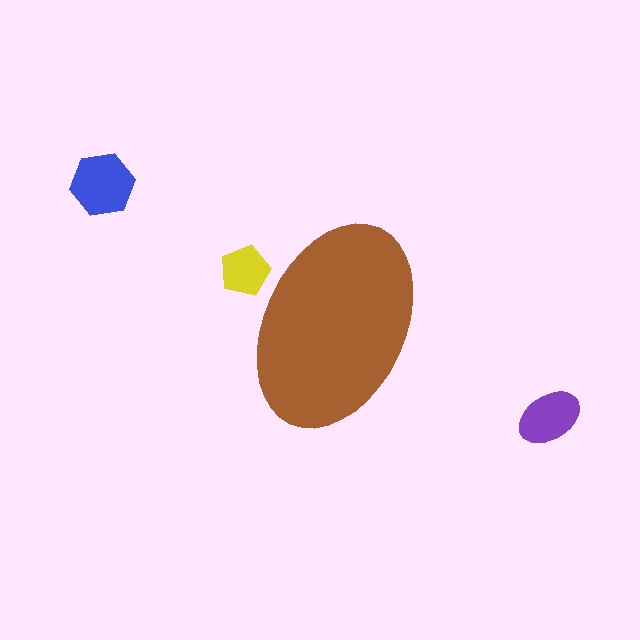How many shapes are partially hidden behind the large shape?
1 shape is partially hidden.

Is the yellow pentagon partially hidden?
Yes, the yellow pentagon is partially hidden behind the brown ellipse.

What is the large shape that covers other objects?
A brown ellipse.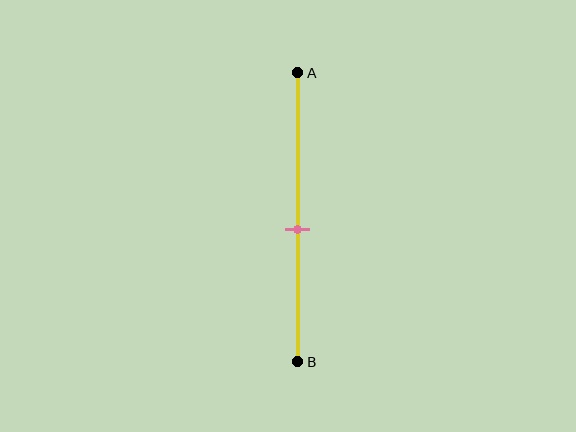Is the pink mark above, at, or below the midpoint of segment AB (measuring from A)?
The pink mark is below the midpoint of segment AB.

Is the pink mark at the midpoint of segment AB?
No, the mark is at about 55% from A, not at the 50% midpoint.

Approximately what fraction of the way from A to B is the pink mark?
The pink mark is approximately 55% of the way from A to B.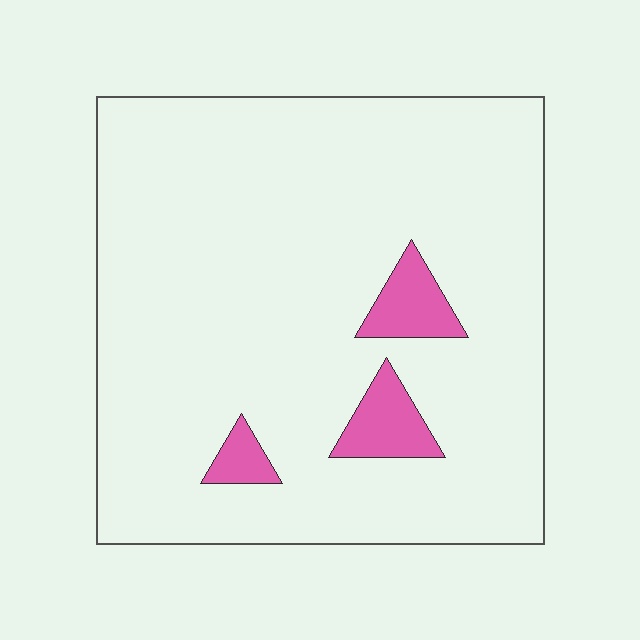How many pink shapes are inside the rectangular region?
3.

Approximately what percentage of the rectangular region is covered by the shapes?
Approximately 5%.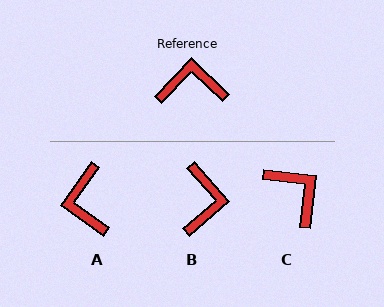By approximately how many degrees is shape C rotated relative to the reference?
Approximately 53 degrees clockwise.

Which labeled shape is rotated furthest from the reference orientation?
A, about 98 degrees away.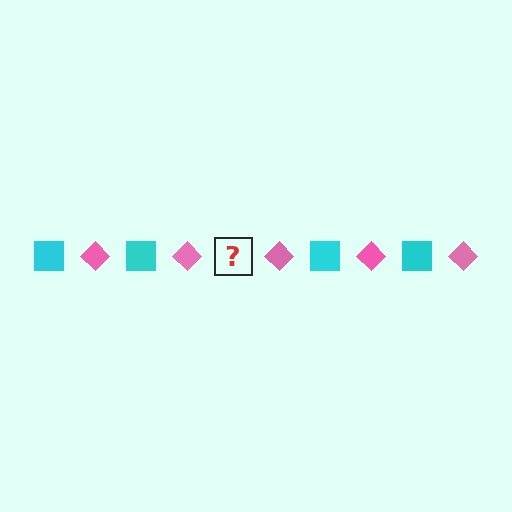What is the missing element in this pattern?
The missing element is a cyan square.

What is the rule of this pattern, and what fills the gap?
The rule is that the pattern alternates between cyan square and pink diamond. The gap should be filled with a cyan square.